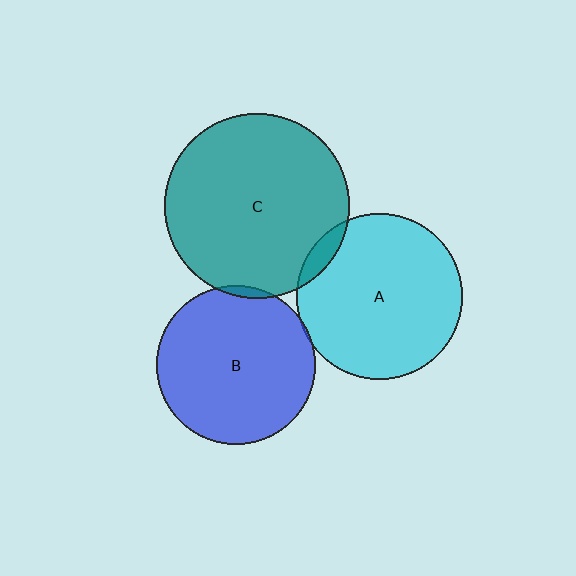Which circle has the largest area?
Circle C (teal).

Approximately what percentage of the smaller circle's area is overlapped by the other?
Approximately 5%.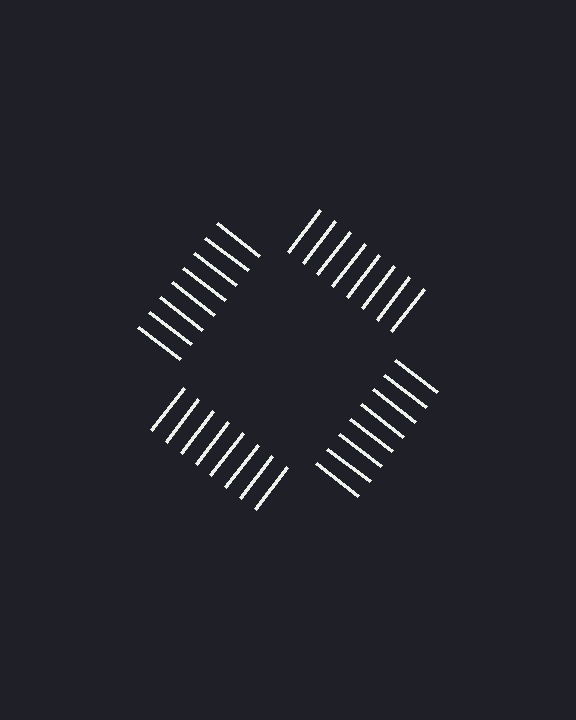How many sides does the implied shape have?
4 sides — the line-ends trace a square.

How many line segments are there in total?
32 — 8 along each of the 4 edges.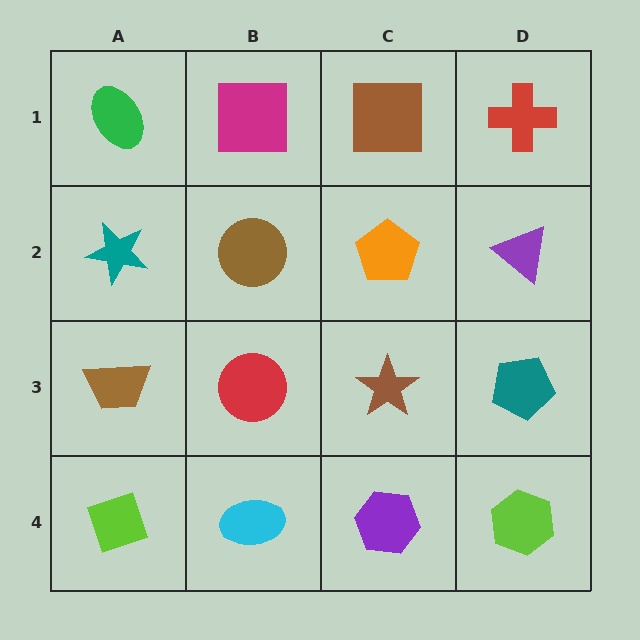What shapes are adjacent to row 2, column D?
A red cross (row 1, column D), a teal pentagon (row 3, column D), an orange pentagon (row 2, column C).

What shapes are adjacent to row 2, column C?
A brown square (row 1, column C), a brown star (row 3, column C), a brown circle (row 2, column B), a purple triangle (row 2, column D).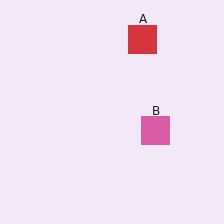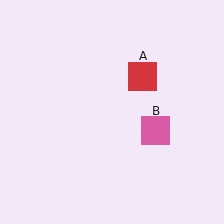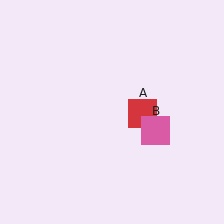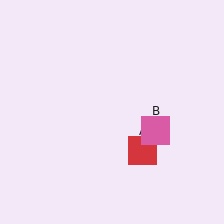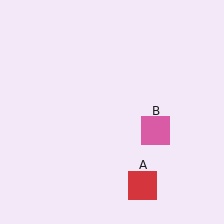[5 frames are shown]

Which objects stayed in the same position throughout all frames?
Pink square (object B) remained stationary.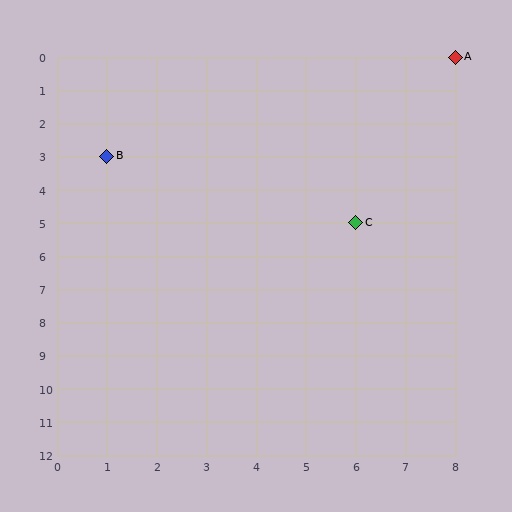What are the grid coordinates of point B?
Point B is at grid coordinates (1, 3).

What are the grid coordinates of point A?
Point A is at grid coordinates (8, 0).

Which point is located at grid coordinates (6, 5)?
Point C is at (6, 5).